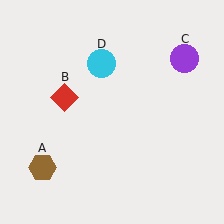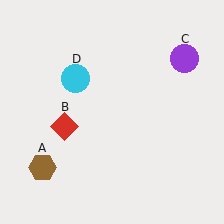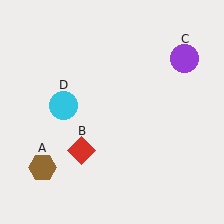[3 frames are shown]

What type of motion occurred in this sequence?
The red diamond (object B), cyan circle (object D) rotated counterclockwise around the center of the scene.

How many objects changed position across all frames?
2 objects changed position: red diamond (object B), cyan circle (object D).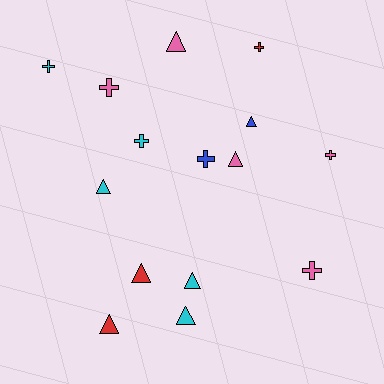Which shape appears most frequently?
Triangle, with 8 objects.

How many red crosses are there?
There is 1 red cross.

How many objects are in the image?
There are 15 objects.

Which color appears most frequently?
Cyan, with 5 objects.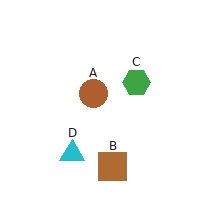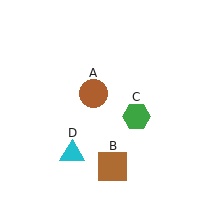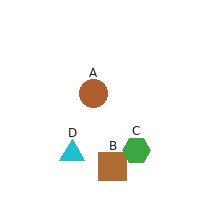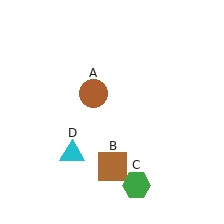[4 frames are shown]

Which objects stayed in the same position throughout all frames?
Brown circle (object A) and brown square (object B) and cyan triangle (object D) remained stationary.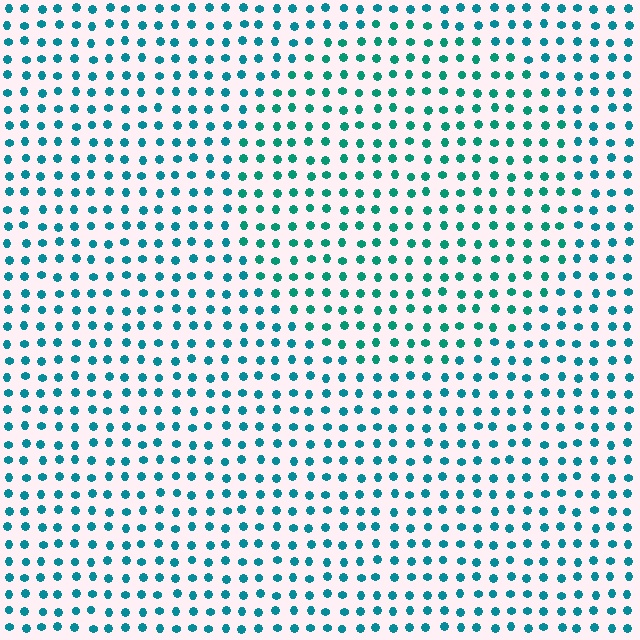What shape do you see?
I see a circle.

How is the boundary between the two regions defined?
The boundary is defined purely by a slight shift in hue (about 21 degrees). Spacing, size, and orientation are identical on both sides.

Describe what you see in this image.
The image is filled with small teal elements in a uniform arrangement. A circle-shaped region is visible where the elements are tinted to a slightly different hue, forming a subtle color boundary.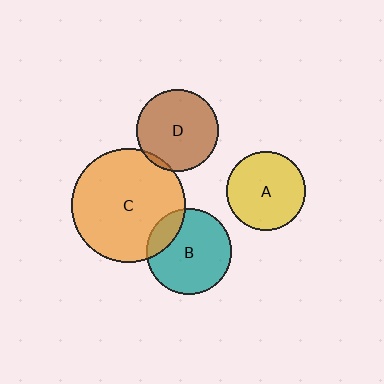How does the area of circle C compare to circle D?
Approximately 1.9 times.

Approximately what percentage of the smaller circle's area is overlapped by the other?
Approximately 5%.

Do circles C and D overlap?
Yes.